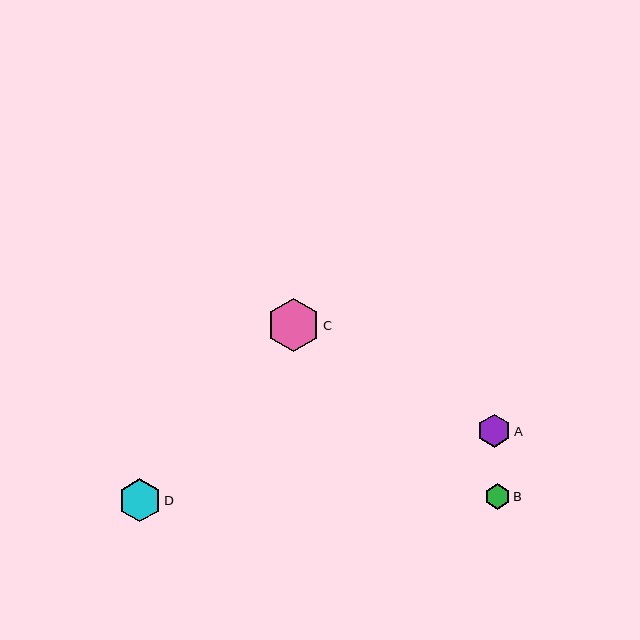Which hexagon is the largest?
Hexagon C is the largest with a size of approximately 53 pixels.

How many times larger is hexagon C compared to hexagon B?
Hexagon C is approximately 2.1 times the size of hexagon B.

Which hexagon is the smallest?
Hexagon B is the smallest with a size of approximately 25 pixels.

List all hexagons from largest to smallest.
From largest to smallest: C, D, A, B.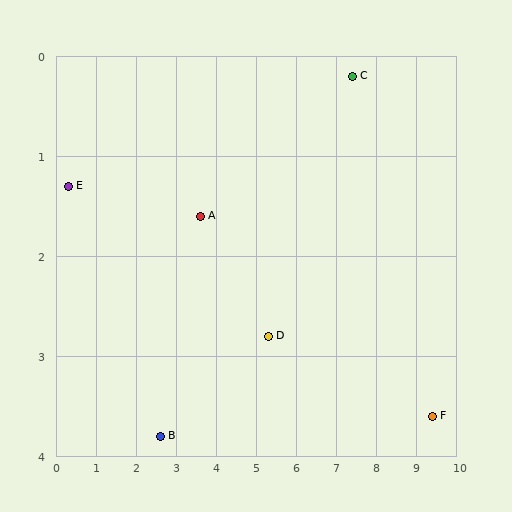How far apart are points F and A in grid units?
Points F and A are about 6.1 grid units apart.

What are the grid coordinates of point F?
Point F is at approximately (9.4, 3.6).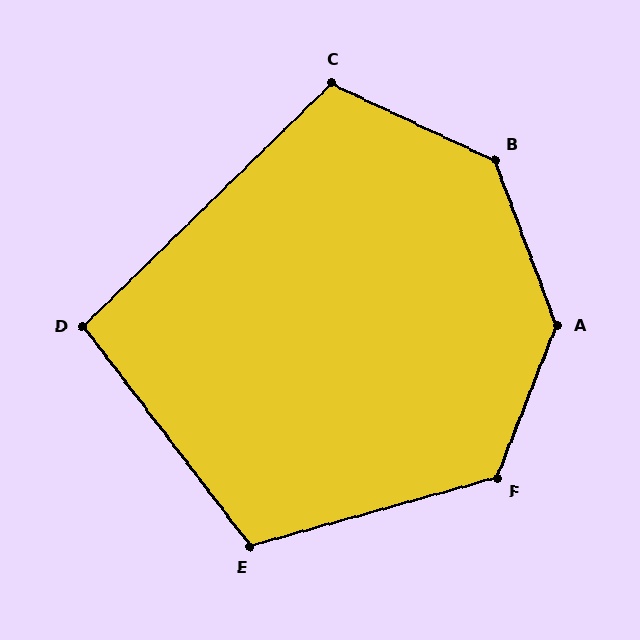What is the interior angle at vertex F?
Approximately 127 degrees (obtuse).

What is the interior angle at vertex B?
Approximately 136 degrees (obtuse).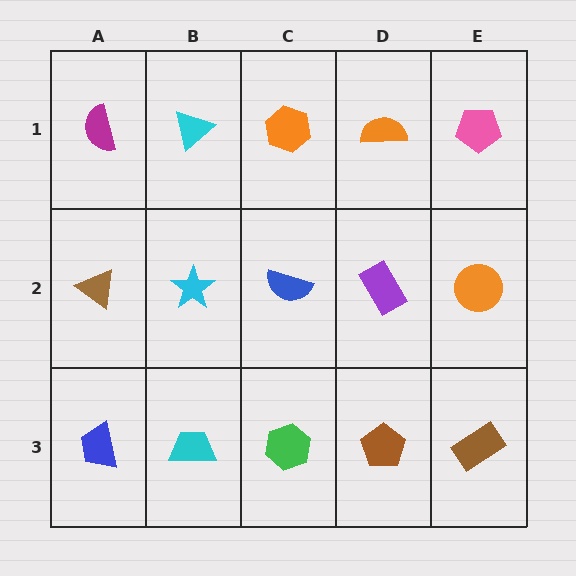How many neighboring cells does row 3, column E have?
2.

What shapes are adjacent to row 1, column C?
A blue semicircle (row 2, column C), a cyan triangle (row 1, column B), an orange semicircle (row 1, column D).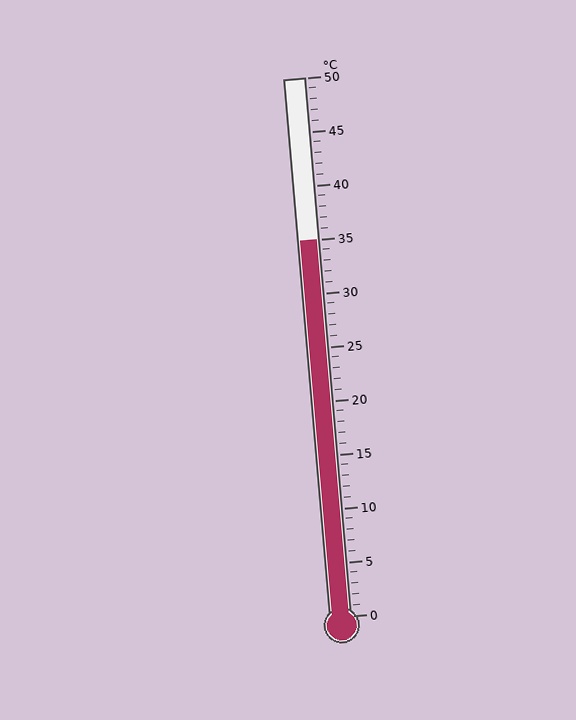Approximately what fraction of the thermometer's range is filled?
The thermometer is filled to approximately 70% of its range.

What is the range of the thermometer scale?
The thermometer scale ranges from 0°C to 50°C.